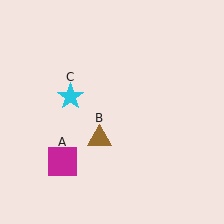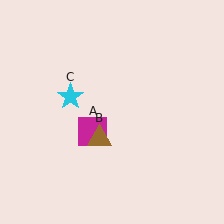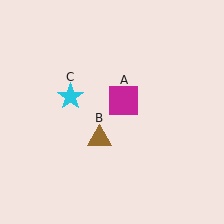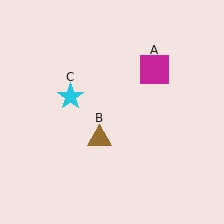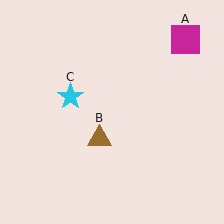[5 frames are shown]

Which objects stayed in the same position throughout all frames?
Brown triangle (object B) and cyan star (object C) remained stationary.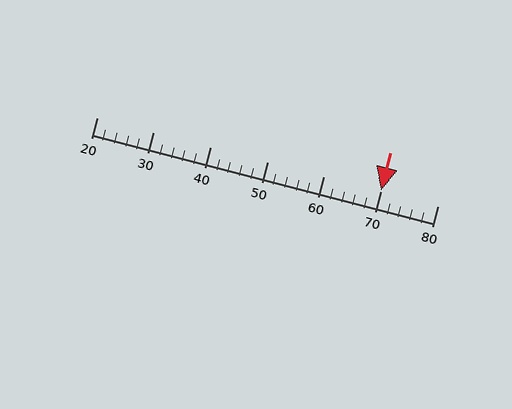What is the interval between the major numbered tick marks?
The major tick marks are spaced 10 units apart.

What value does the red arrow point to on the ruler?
The red arrow points to approximately 70.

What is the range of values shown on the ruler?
The ruler shows values from 20 to 80.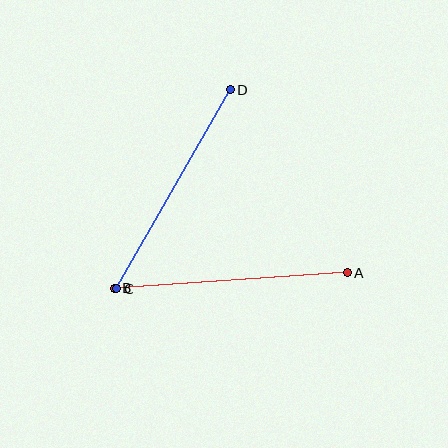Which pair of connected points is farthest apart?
Points A and B are farthest apart.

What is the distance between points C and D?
The distance is approximately 229 pixels.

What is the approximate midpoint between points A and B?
The midpoint is at approximately (231, 280) pixels.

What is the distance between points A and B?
The distance is approximately 233 pixels.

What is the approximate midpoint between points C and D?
The midpoint is at approximately (174, 189) pixels.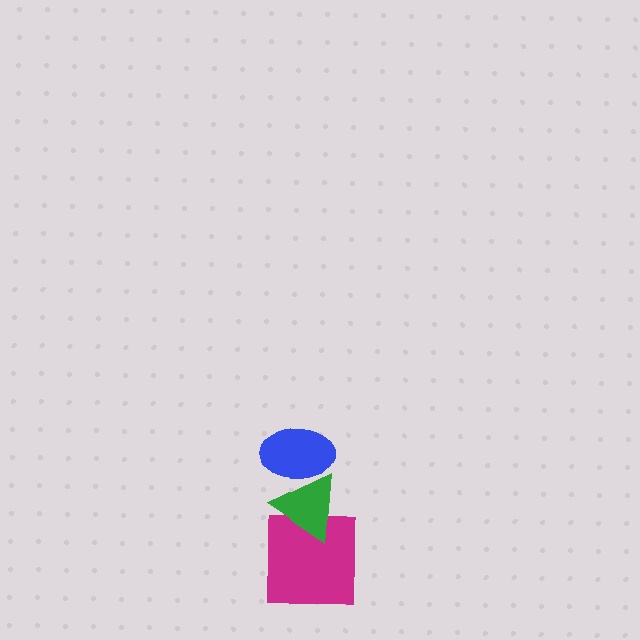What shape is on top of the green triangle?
The blue ellipse is on top of the green triangle.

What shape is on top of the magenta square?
The green triangle is on top of the magenta square.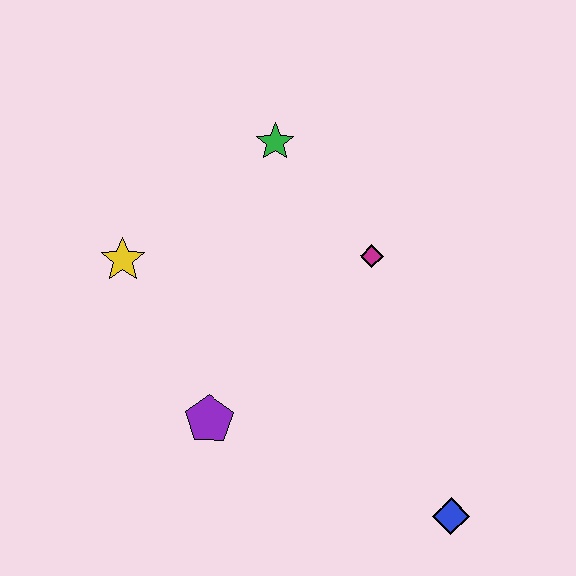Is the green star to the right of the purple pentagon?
Yes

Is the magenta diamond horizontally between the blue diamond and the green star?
Yes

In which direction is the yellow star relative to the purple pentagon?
The yellow star is above the purple pentagon.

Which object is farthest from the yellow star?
The blue diamond is farthest from the yellow star.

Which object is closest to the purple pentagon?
The yellow star is closest to the purple pentagon.